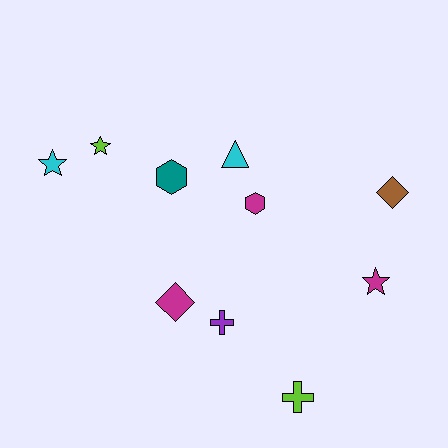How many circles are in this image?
There are no circles.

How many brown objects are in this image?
There is 1 brown object.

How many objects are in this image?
There are 10 objects.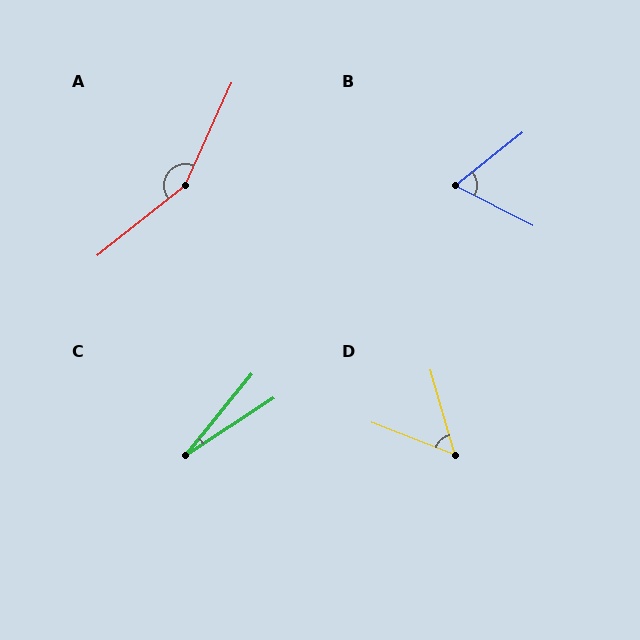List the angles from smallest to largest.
C (18°), D (52°), B (66°), A (153°).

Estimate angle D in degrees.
Approximately 52 degrees.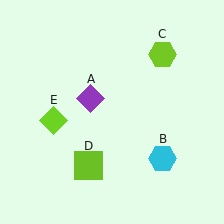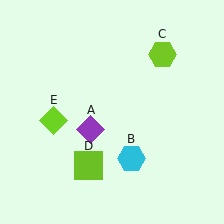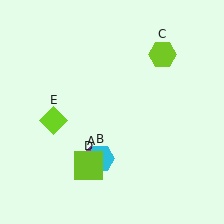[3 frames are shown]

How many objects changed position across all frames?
2 objects changed position: purple diamond (object A), cyan hexagon (object B).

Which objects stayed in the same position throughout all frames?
Lime hexagon (object C) and lime square (object D) and lime diamond (object E) remained stationary.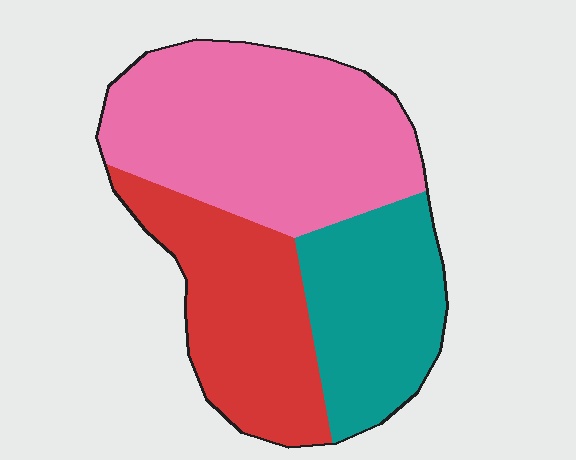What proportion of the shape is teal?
Teal covers roughly 25% of the shape.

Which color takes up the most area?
Pink, at roughly 45%.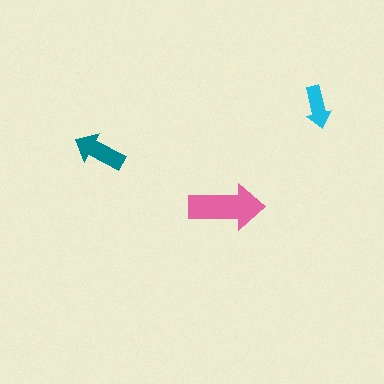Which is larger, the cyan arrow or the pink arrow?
The pink one.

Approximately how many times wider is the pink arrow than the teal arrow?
About 1.5 times wider.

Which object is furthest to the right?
The cyan arrow is rightmost.